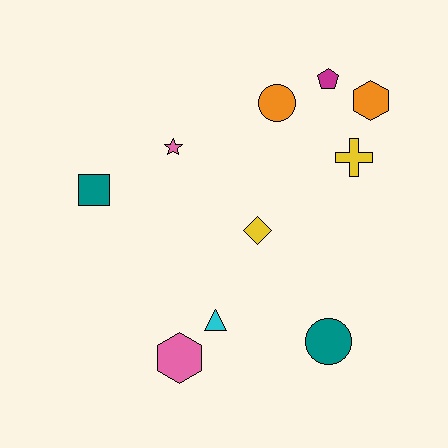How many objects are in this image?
There are 10 objects.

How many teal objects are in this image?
There are 2 teal objects.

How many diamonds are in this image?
There is 1 diamond.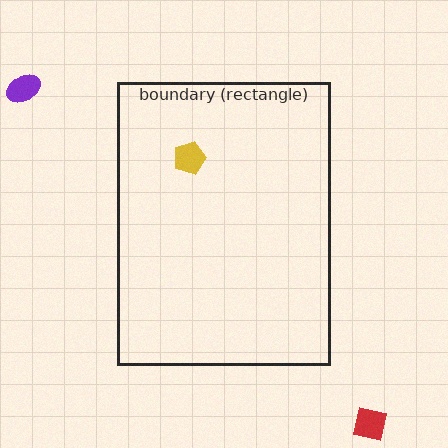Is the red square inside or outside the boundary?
Outside.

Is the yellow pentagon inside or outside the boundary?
Inside.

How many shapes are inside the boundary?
1 inside, 2 outside.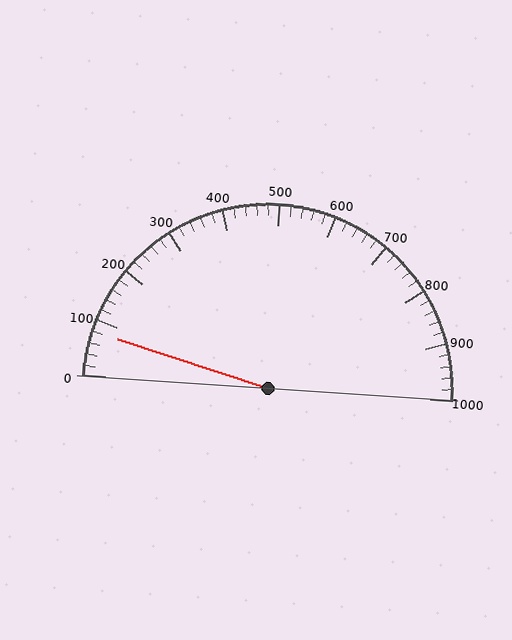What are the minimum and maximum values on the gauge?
The gauge ranges from 0 to 1000.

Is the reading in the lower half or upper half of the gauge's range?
The reading is in the lower half of the range (0 to 1000).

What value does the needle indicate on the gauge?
The needle indicates approximately 80.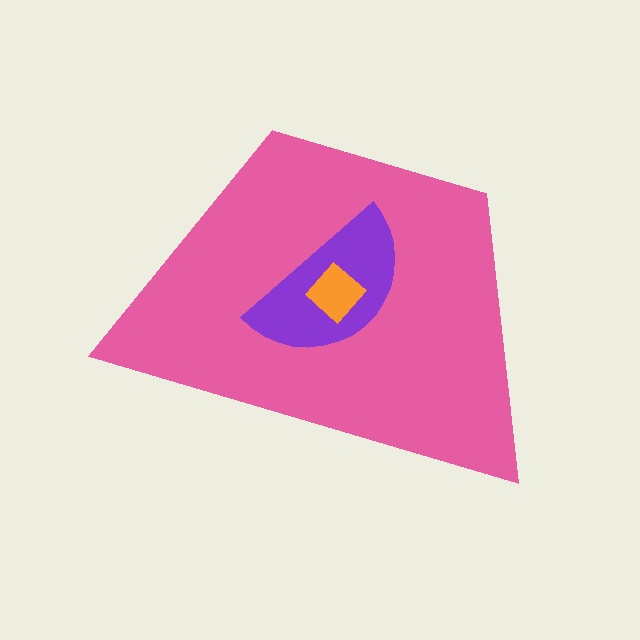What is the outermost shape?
The pink trapezoid.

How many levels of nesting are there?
3.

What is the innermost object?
The orange diamond.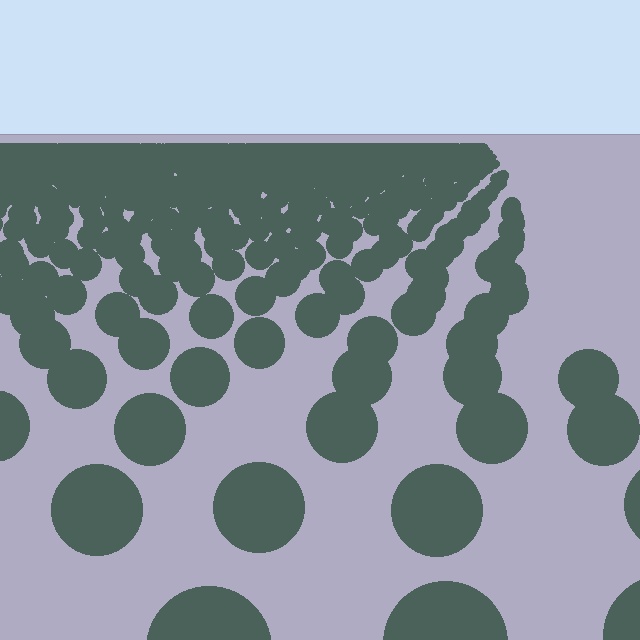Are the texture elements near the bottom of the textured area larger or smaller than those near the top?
Larger. Near the bottom, elements are closer to the viewer and appear at a bigger on-screen size.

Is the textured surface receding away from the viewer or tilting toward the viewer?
The surface is receding away from the viewer. Texture elements get smaller and denser toward the top.